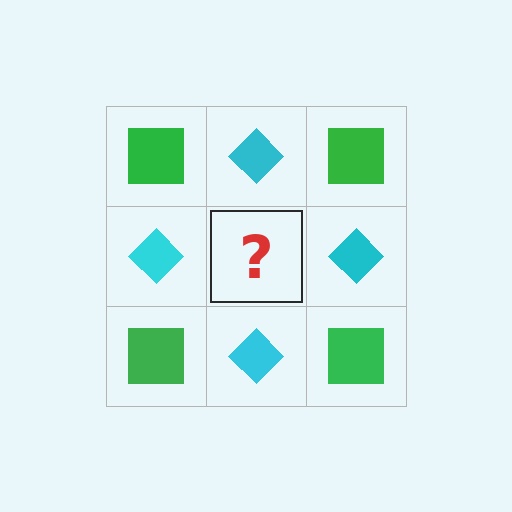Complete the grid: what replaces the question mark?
The question mark should be replaced with a green square.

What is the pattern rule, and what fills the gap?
The rule is that it alternates green square and cyan diamond in a checkerboard pattern. The gap should be filled with a green square.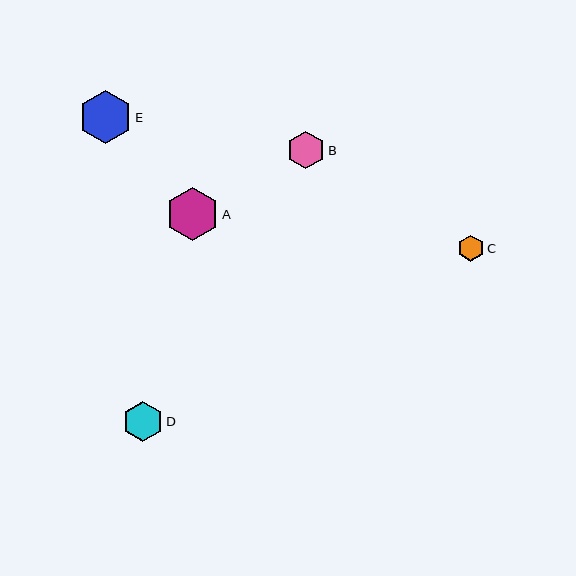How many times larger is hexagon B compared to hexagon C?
Hexagon B is approximately 1.4 times the size of hexagon C.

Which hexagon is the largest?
Hexagon A is the largest with a size of approximately 53 pixels.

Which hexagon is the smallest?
Hexagon C is the smallest with a size of approximately 26 pixels.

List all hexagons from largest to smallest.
From largest to smallest: A, E, D, B, C.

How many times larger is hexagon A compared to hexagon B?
Hexagon A is approximately 1.4 times the size of hexagon B.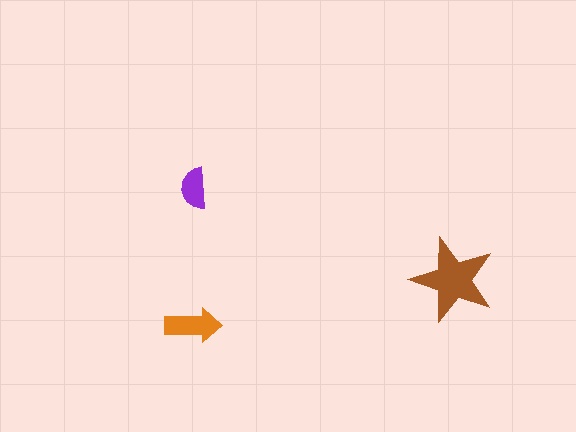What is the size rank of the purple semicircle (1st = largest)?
3rd.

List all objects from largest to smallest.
The brown star, the orange arrow, the purple semicircle.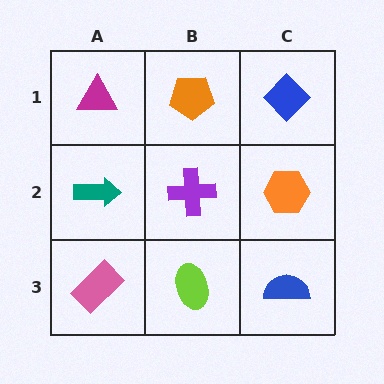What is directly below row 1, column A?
A teal arrow.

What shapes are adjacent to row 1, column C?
An orange hexagon (row 2, column C), an orange pentagon (row 1, column B).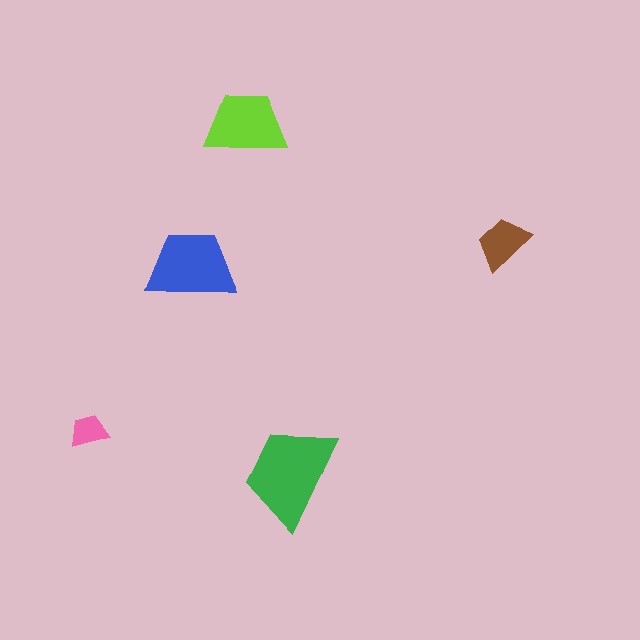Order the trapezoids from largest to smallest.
the green one, the blue one, the lime one, the brown one, the pink one.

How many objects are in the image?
There are 5 objects in the image.